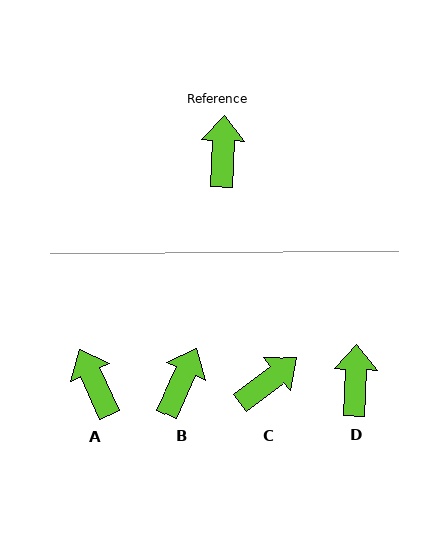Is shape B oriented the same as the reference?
No, it is off by about 22 degrees.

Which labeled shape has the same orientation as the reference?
D.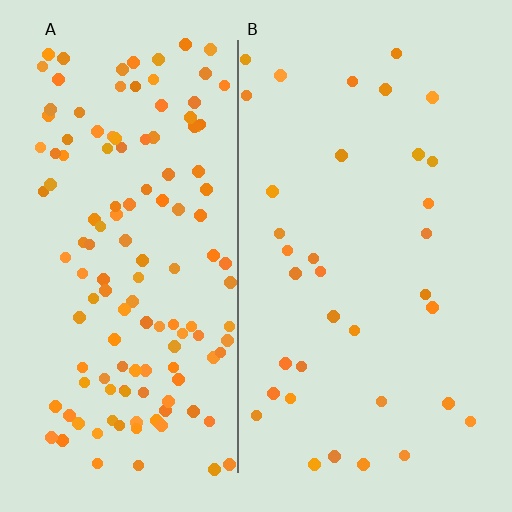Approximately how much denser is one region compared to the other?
Approximately 3.8× — region A over region B.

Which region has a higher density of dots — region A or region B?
A (the left).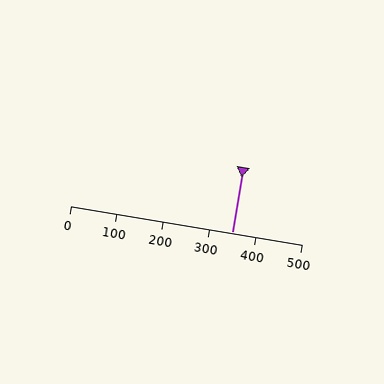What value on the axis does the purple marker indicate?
The marker indicates approximately 350.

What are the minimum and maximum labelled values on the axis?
The axis runs from 0 to 500.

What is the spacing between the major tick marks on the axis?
The major ticks are spaced 100 apart.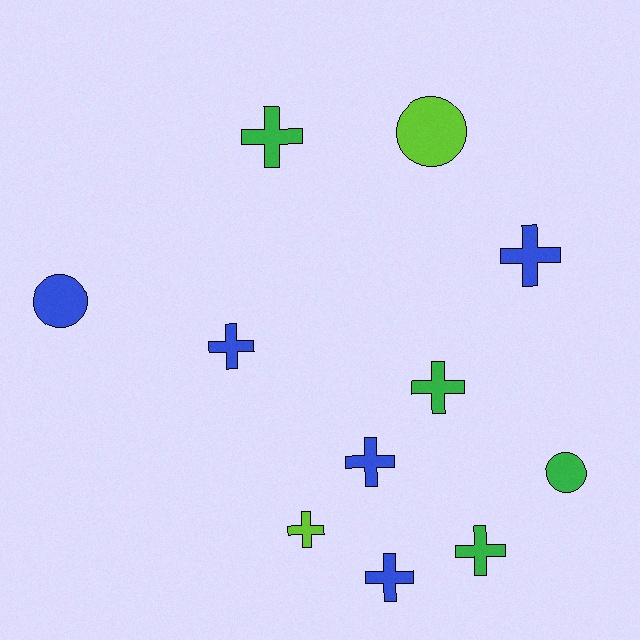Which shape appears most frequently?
Cross, with 8 objects.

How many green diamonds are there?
There are no green diamonds.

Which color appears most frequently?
Blue, with 5 objects.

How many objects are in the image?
There are 11 objects.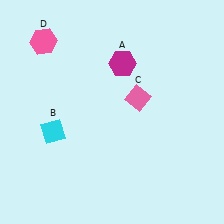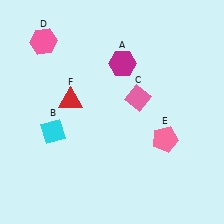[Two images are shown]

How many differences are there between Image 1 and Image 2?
There are 2 differences between the two images.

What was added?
A pink pentagon (E), a red triangle (F) were added in Image 2.